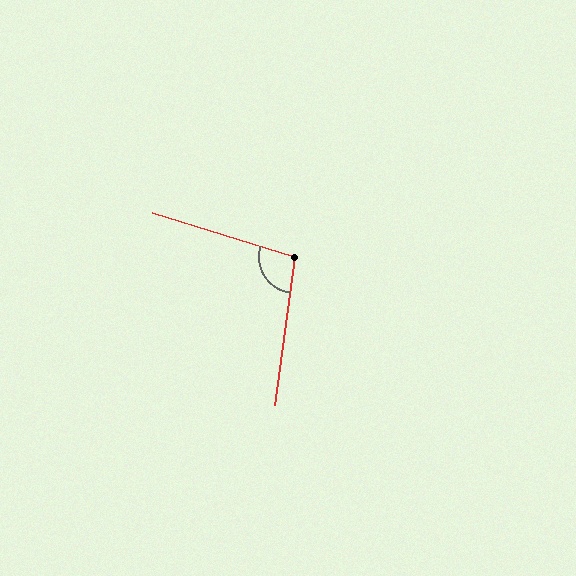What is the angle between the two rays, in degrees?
Approximately 99 degrees.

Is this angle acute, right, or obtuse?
It is obtuse.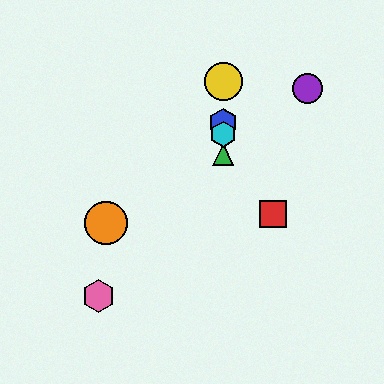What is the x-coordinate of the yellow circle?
The yellow circle is at x≈223.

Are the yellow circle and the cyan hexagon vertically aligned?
Yes, both are at x≈223.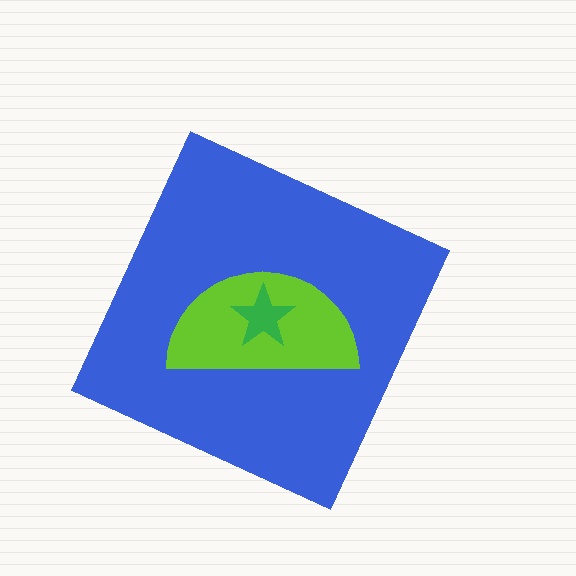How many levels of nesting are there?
3.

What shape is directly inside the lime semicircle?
The green star.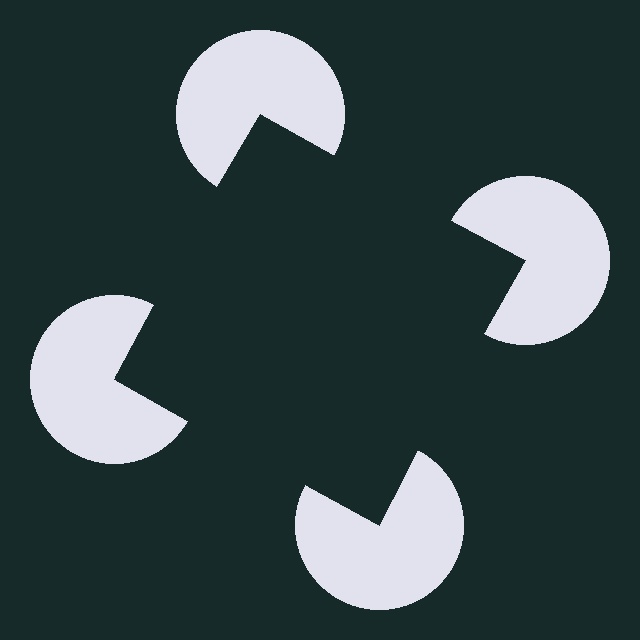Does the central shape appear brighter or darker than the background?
It typically appears slightly darker than the background, even though no actual brightness change is drawn.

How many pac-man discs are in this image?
There are 4 — one at each vertex of the illusory square.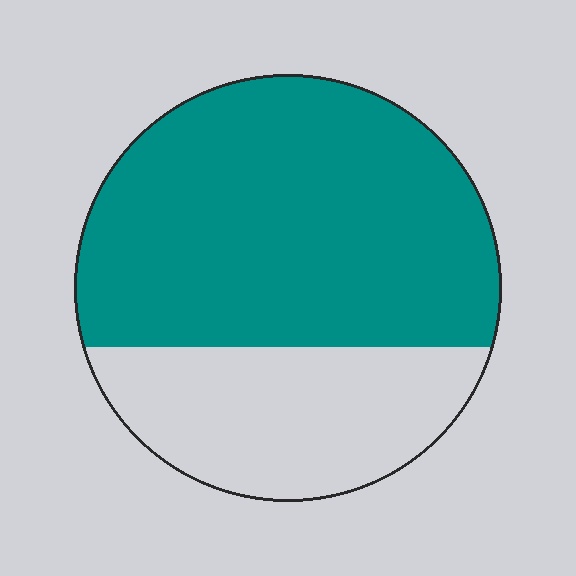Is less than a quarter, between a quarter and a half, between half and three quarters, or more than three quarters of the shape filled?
Between half and three quarters.